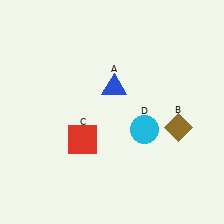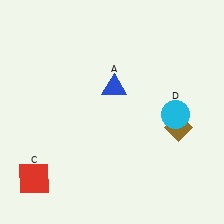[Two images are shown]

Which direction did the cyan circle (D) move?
The cyan circle (D) moved right.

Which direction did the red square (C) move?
The red square (C) moved left.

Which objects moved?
The objects that moved are: the red square (C), the cyan circle (D).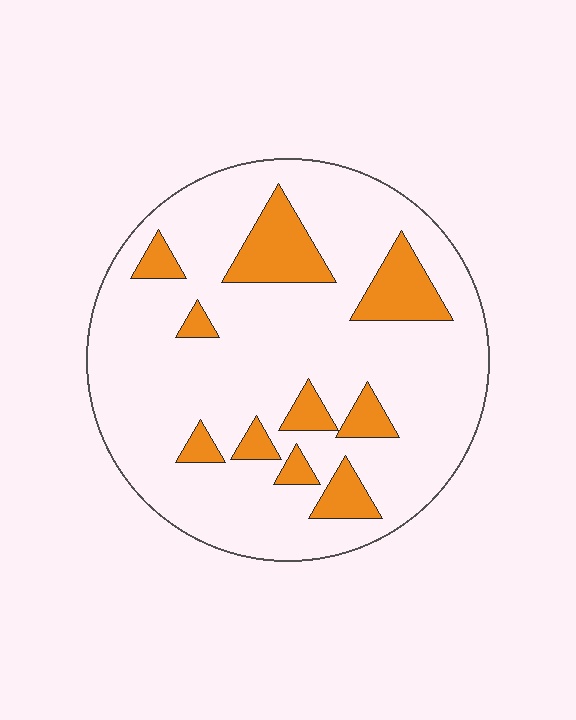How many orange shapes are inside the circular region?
10.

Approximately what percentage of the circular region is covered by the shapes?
Approximately 15%.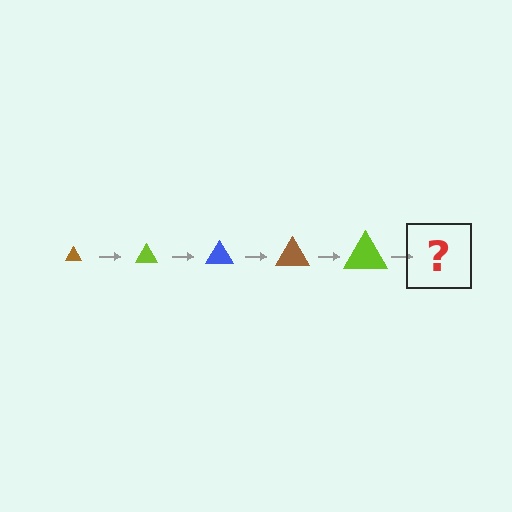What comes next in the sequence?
The next element should be a blue triangle, larger than the previous one.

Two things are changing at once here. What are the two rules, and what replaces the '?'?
The two rules are that the triangle grows larger each step and the color cycles through brown, lime, and blue. The '?' should be a blue triangle, larger than the previous one.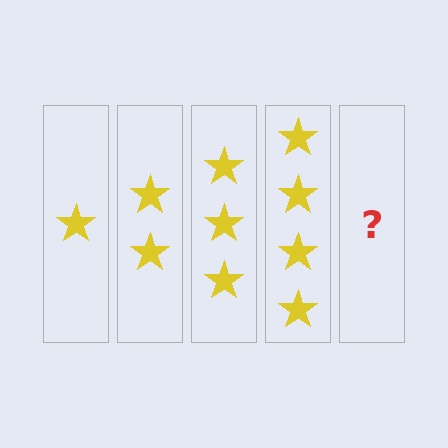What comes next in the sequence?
The next element should be 5 stars.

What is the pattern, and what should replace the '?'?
The pattern is that each step adds one more star. The '?' should be 5 stars.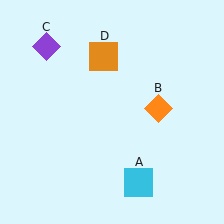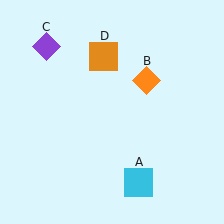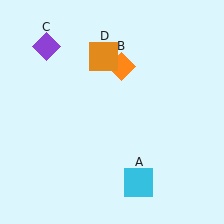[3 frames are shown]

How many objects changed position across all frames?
1 object changed position: orange diamond (object B).